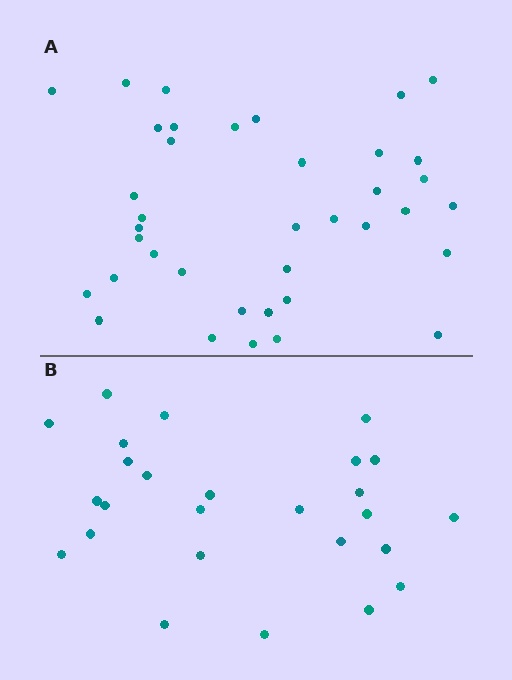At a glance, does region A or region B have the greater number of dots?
Region A (the top region) has more dots.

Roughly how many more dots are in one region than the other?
Region A has roughly 12 or so more dots than region B.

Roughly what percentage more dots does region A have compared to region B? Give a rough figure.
About 45% more.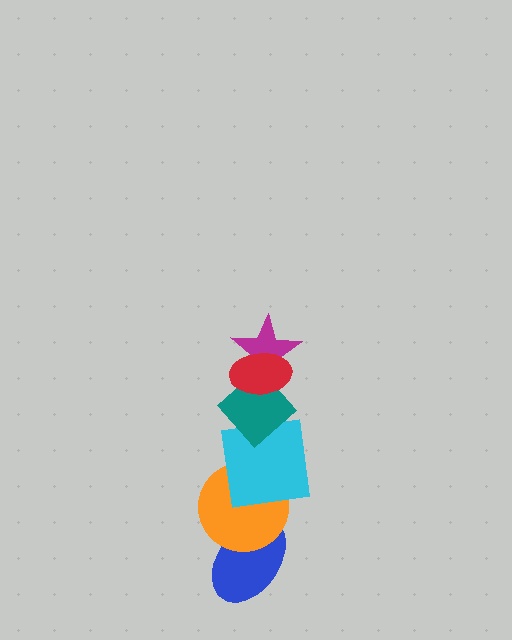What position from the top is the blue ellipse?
The blue ellipse is 6th from the top.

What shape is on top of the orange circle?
The cyan square is on top of the orange circle.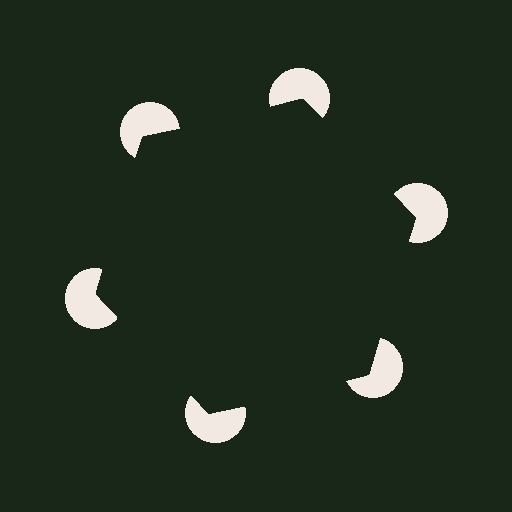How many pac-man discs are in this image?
There are 6 — one at each vertex of the illusory hexagon.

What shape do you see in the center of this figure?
An illusory hexagon — its edges are inferred from the aligned wedge cuts in the pac-man discs, not physically drawn.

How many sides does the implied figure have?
6 sides.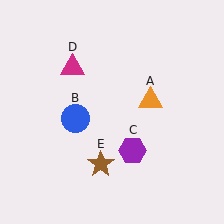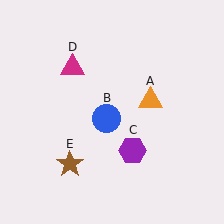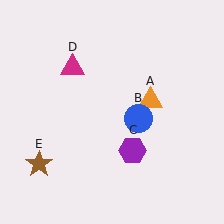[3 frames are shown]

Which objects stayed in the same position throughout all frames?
Orange triangle (object A) and purple hexagon (object C) and magenta triangle (object D) remained stationary.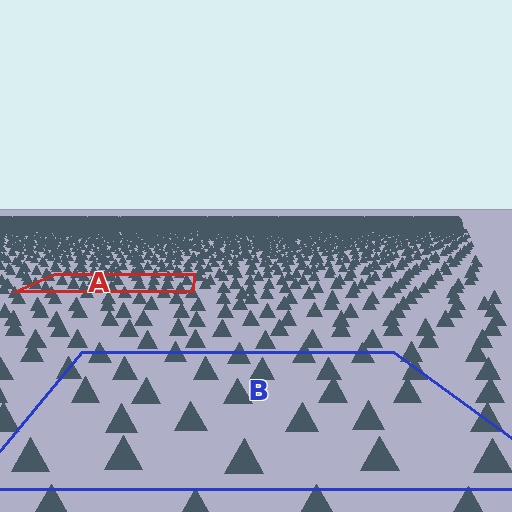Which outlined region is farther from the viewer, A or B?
Region A is farther from the viewer — the texture elements inside it appear smaller and more densely packed.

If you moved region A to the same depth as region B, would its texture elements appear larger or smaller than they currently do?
They would appear larger. At a closer depth, the same texture elements are projected at a bigger on-screen size.